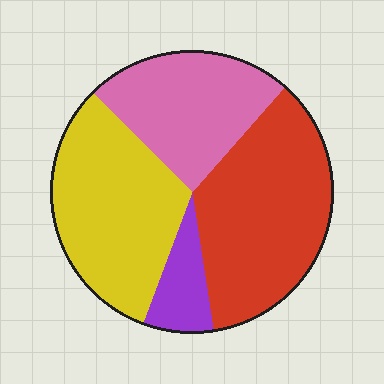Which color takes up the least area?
Purple, at roughly 10%.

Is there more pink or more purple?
Pink.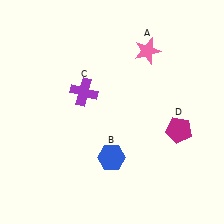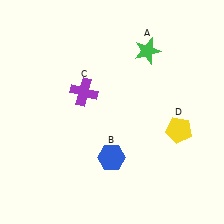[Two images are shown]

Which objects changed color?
A changed from pink to green. D changed from magenta to yellow.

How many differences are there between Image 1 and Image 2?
There are 2 differences between the two images.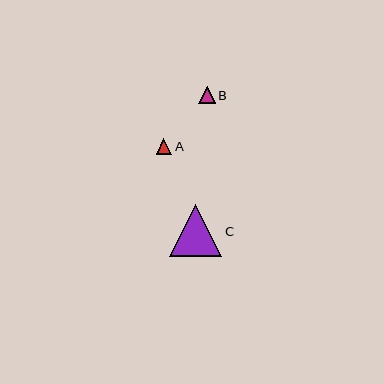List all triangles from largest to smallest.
From largest to smallest: C, B, A.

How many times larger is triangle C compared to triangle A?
Triangle C is approximately 3.4 times the size of triangle A.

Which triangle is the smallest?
Triangle A is the smallest with a size of approximately 16 pixels.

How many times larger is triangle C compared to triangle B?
Triangle C is approximately 3.2 times the size of triangle B.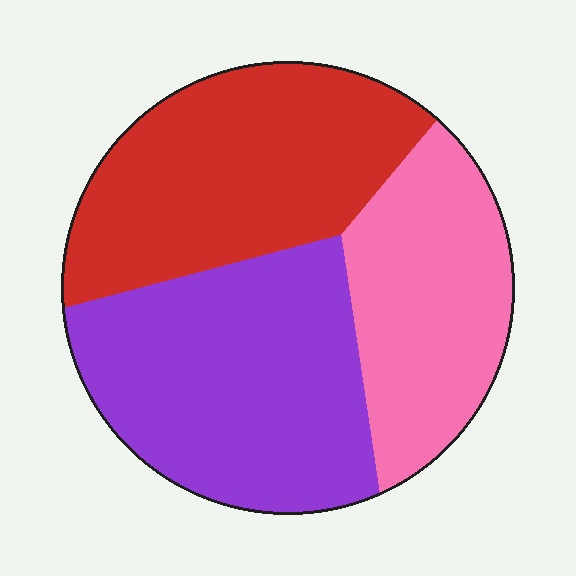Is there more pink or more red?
Red.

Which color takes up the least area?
Pink, at roughly 25%.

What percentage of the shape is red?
Red takes up about one third (1/3) of the shape.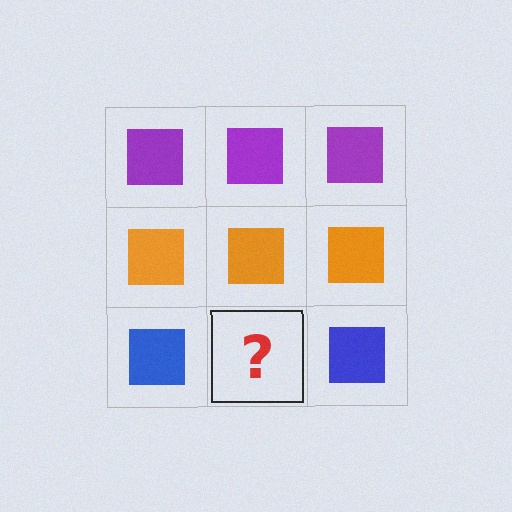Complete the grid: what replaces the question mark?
The question mark should be replaced with a blue square.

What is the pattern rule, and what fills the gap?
The rule is that each row has a consistent color. The gap should be filled with a blue square.